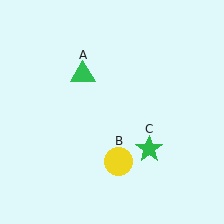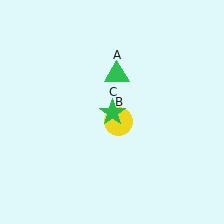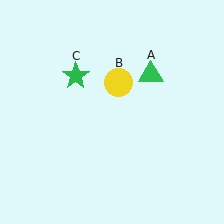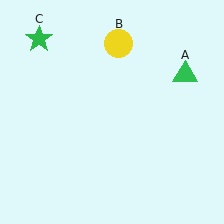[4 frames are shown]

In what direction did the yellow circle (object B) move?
The yellow circle (object B) moved up.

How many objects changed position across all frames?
3 objects changed position: green triangle (object A), yellow circle (object B), green star (object C).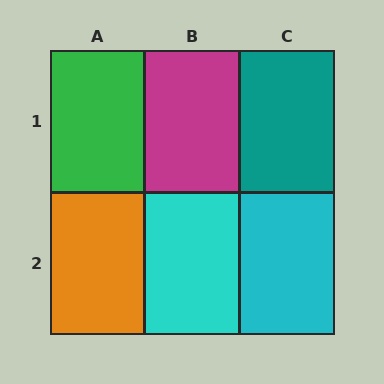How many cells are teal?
1 cell is teal.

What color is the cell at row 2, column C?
Cyan.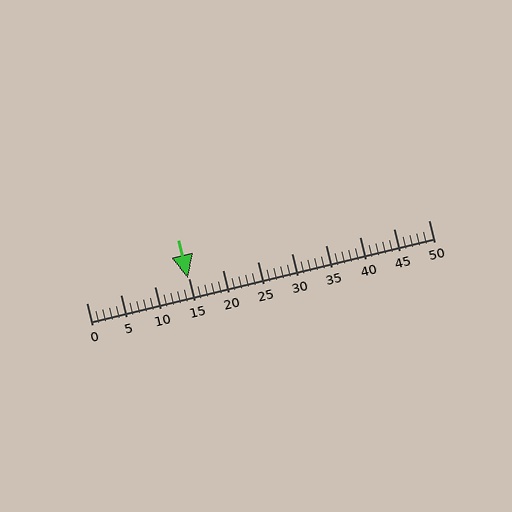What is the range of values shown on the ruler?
The ruler shows values from 0 to 50.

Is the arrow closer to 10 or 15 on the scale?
The arrow is closer to 15.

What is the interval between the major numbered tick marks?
The major tick marks are spaced 5 units apart.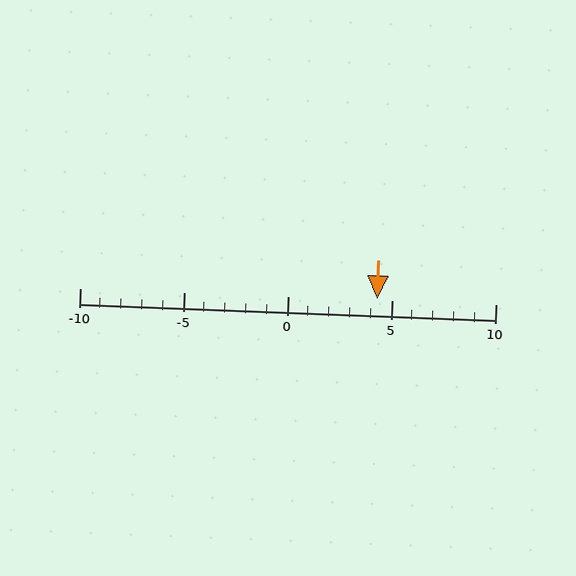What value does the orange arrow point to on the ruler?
The orange arrow points to approximately 4.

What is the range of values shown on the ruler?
The ruler shows values from -10 to 10.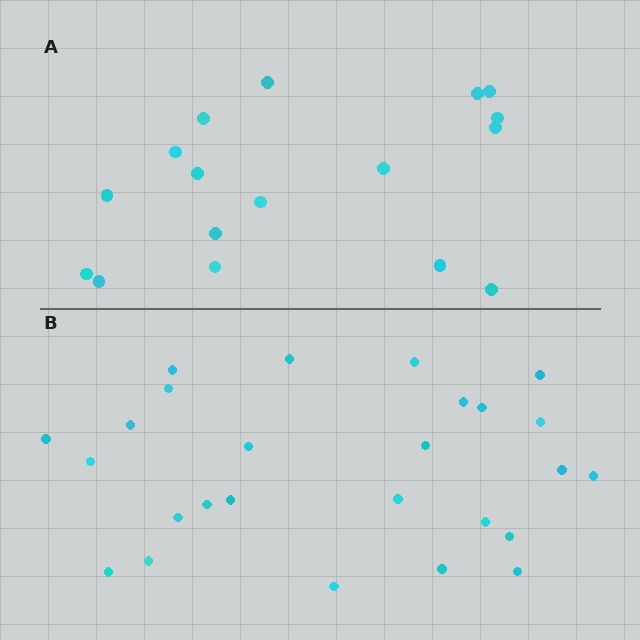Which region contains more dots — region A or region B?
Region B (the bottom region) has more dots.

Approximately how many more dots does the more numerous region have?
Region B has roughly 8 or so more dots than region A.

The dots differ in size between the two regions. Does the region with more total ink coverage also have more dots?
No. Region A has more total ink coverage because its dots are larger, but region B actually contains more individual dots. Total area can be misleading — the number of items is what matters here.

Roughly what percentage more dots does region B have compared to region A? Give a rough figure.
About 55% more.